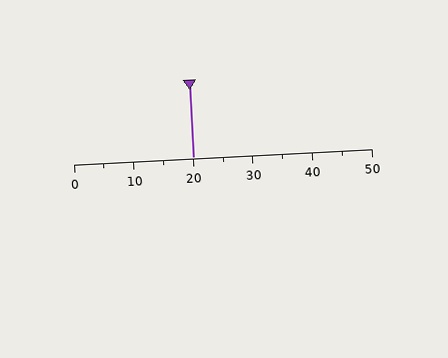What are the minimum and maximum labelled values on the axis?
The axis runs from 0 to 50.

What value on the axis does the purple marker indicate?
The marker indicates approximately 20.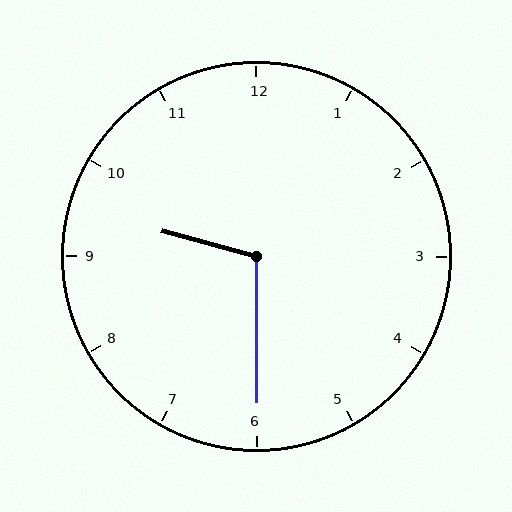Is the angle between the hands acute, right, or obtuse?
It is obtuse.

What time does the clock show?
9:30.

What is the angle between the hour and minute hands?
Approximately 105 degrees.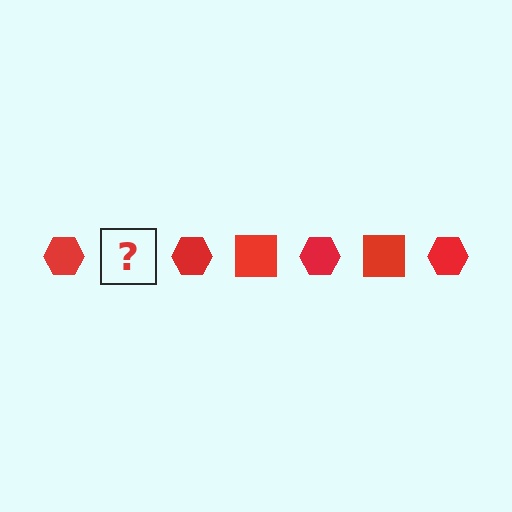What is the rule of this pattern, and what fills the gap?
The rule is that the pattern cycles through hexagon, square shapes in red. The gap should be filled with a red square.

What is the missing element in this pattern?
The missing element is a red square.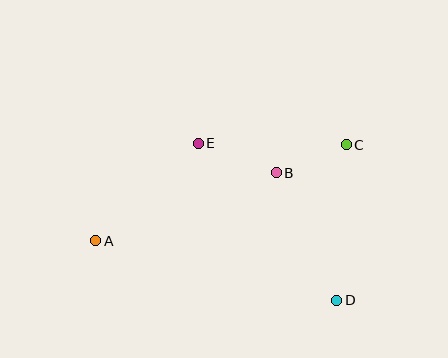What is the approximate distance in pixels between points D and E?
The distance between D and E is approximately 209 pixels.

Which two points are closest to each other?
Points B and C are closest to each other.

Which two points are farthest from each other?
Points A and C are farthest from each other.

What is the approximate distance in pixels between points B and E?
The distance between B and E is approximately 84 pixels.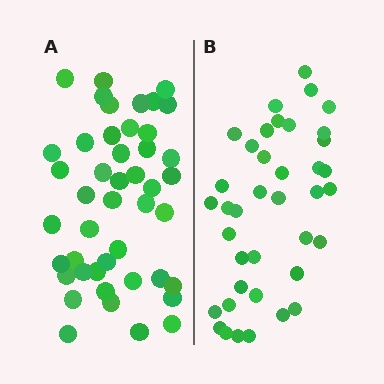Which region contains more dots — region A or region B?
Region A (the left region) has more dots.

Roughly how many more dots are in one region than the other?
Region A has about 6 more dots than region B.